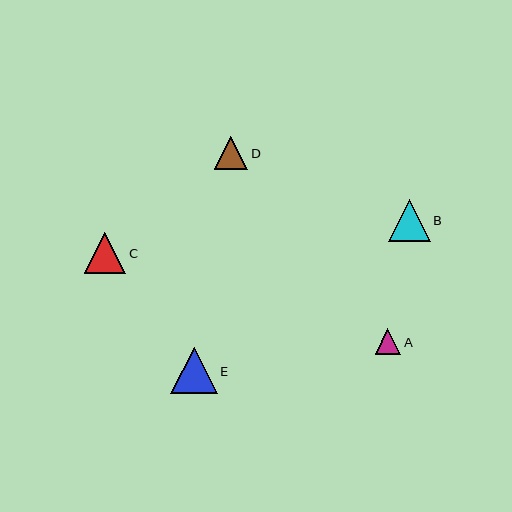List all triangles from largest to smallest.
From largest to smallest: E, B, C, D, A.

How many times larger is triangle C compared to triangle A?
Triangle C is approximately 1.6 times the size of triangle A.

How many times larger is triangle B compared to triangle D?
Triangle B is approximately 1.3 times the size of triangle D.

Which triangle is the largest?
Triangle E is the largest with a size of approximately 46 pixels.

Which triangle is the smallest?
Triangle A is the smallest with a size of approximately 26 pixels.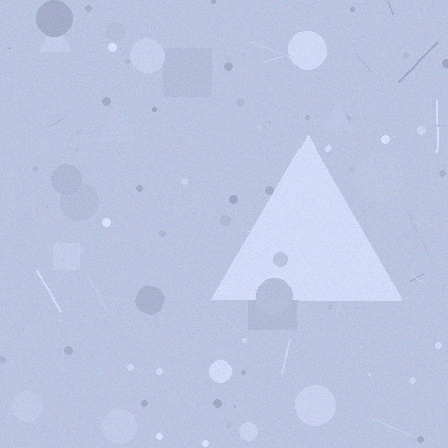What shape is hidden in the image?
A triangle is hidden in the image.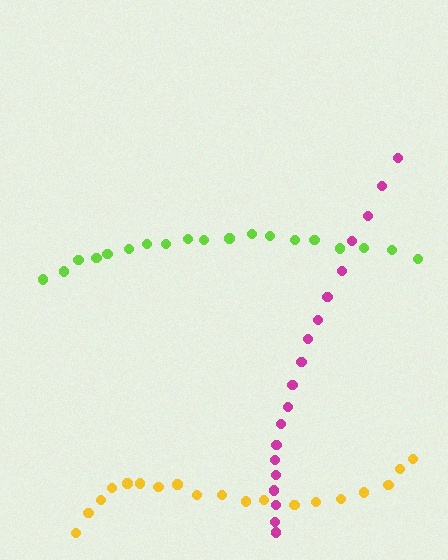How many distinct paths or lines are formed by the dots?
There are 3 distinct paths.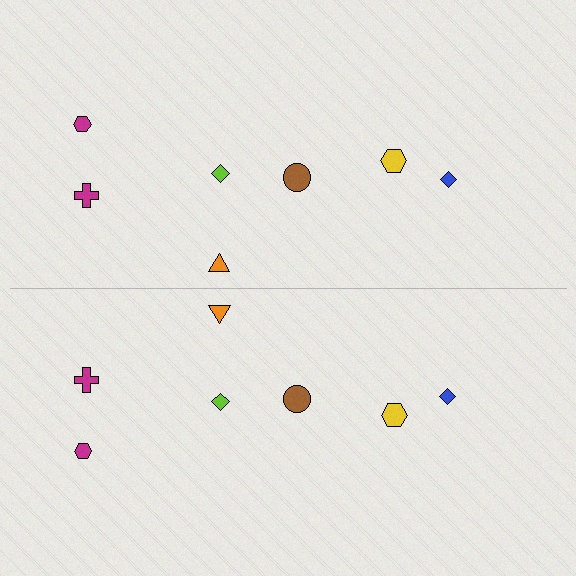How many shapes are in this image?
There are 14 shapes in this image.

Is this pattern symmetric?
Yes, this pattern has bilateral (reflection) symmetry.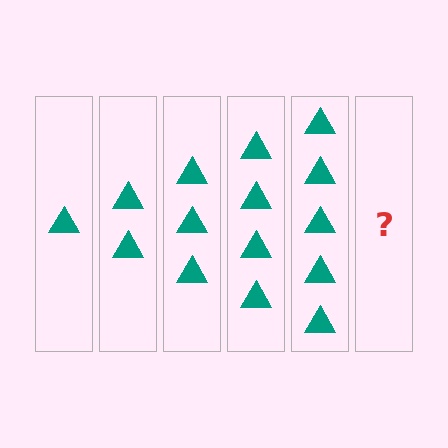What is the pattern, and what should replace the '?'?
The pattern is that each step adds one more triangle. The '?' should be 6 triangles.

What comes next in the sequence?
The next element should be 6 triangles.